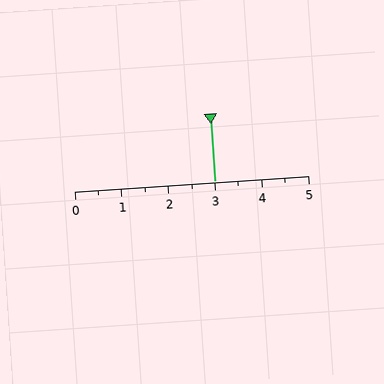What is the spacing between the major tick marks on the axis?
The major ticks are spaced 1 apart.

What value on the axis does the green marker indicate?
The marker indicates approximately 3.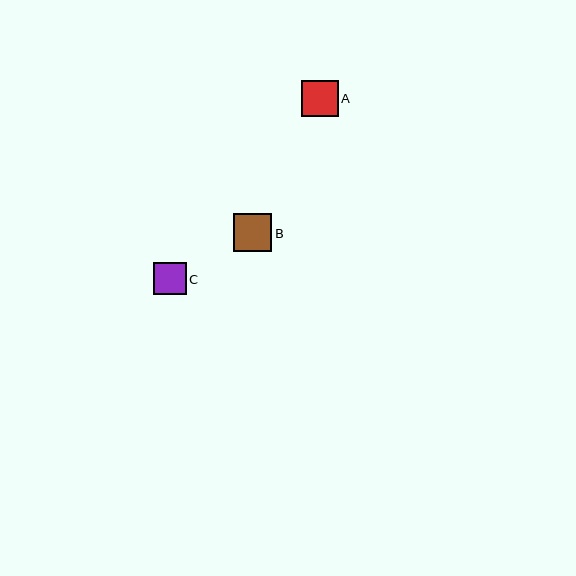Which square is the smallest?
Square C is the smallest with a size of approximately 32 pixels.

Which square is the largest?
Square B is the largest with a size of approximately 38 pixels.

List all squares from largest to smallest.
From largest to smallest: B, A, C.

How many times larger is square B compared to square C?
Square B is approximately 1.2 times the size of square C.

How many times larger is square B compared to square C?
Square B is approximately 1.2 times the size of square C.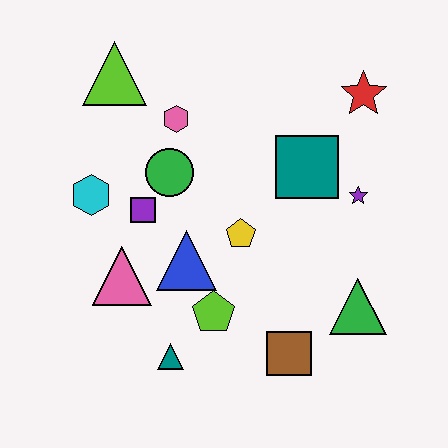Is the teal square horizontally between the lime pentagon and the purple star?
Yes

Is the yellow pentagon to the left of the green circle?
No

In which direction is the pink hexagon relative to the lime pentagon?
The pink hexagon is above the lime pentagon.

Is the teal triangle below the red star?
Yes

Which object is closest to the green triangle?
The brown square is closest to the green triangle.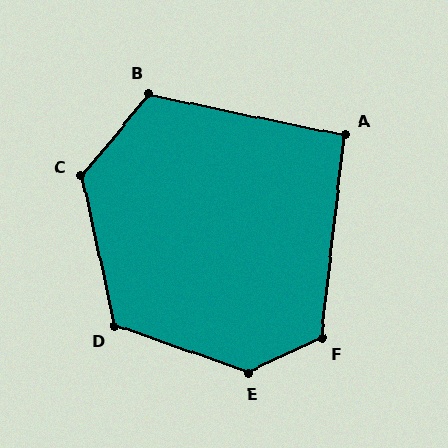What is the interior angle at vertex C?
Approximately 129 degrees (obtuse).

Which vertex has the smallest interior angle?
A, at approximately 95 degrees.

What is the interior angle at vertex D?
Approximately 121 degrees (obtuse).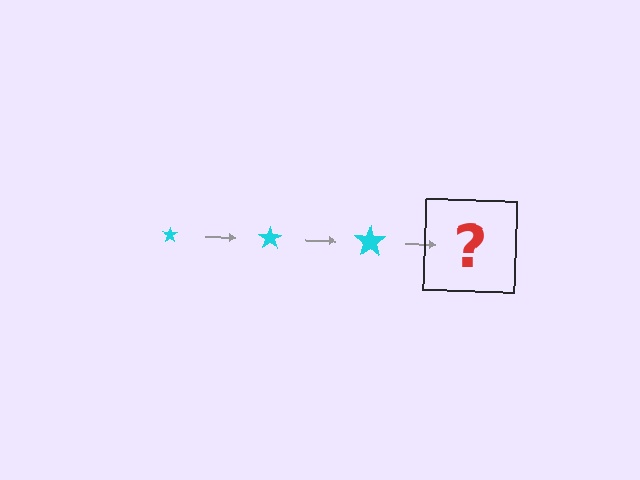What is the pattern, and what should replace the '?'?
The pattern is that the star gets progressively larger each step. The '?' should be a cyan star, larger than the previous one.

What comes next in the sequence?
The next element should be a cyan star, larger than the previous one.